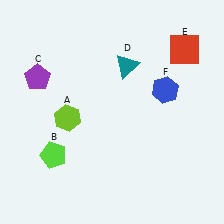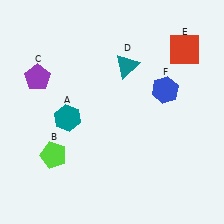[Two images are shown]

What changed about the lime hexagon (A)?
In Image 1, A is lime. In Image 2, it changed to teal.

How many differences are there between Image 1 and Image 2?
There is 1 difference between the two images.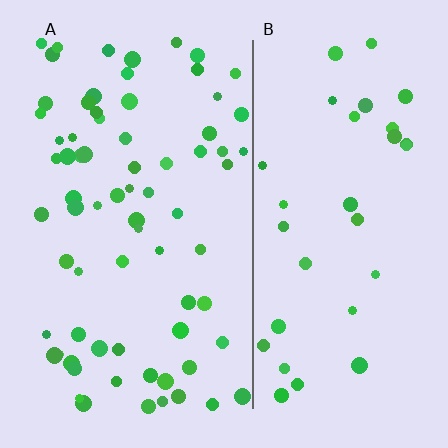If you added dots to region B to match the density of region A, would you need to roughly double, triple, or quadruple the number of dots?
Approximately double.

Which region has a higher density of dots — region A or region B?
A (the left).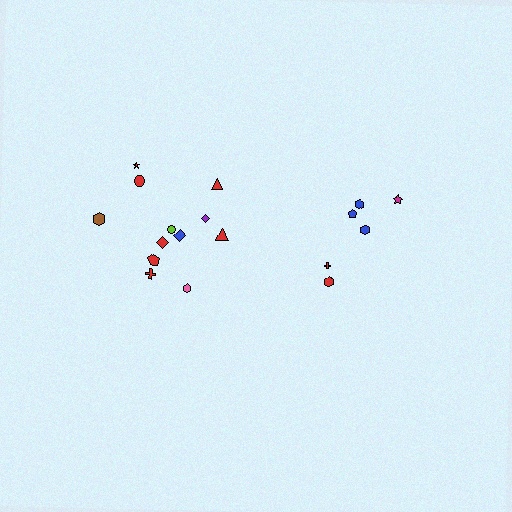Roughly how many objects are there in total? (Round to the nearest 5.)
Roughly 20 objects in total.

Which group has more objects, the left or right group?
The left group.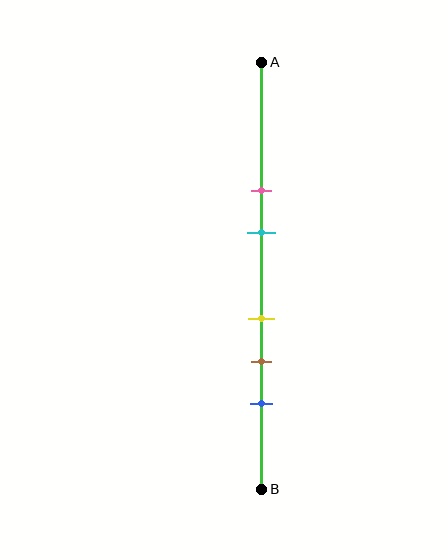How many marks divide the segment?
There are 5 marks dividing the segment.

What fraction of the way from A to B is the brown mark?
The brown mark is approximately 70% (0.7) of the way from A to B.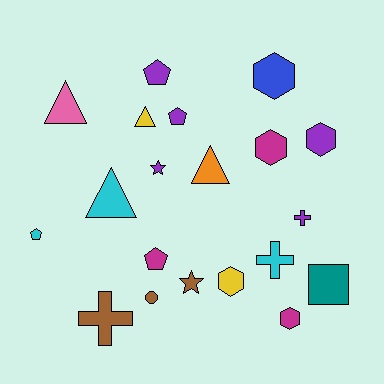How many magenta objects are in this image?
There are 3 magenta objects.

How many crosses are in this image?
There are 3 crosses.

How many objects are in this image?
There are 20 objects.